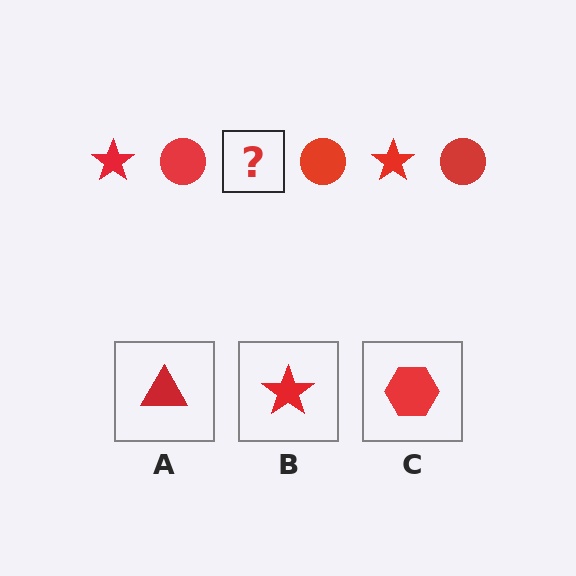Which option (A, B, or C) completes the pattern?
B.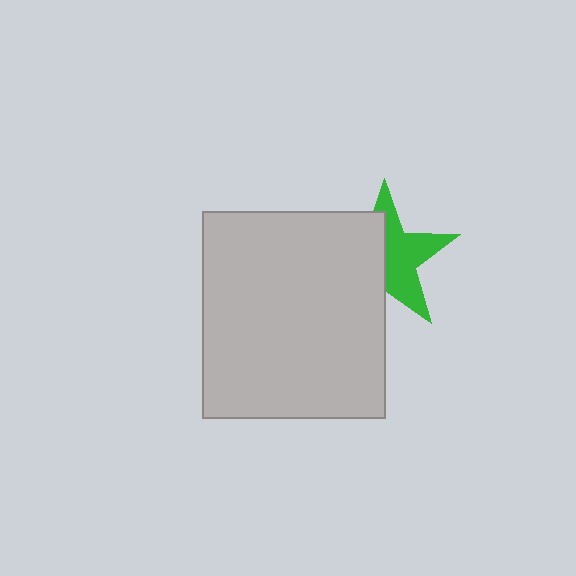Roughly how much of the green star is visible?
About half of it is visible (roughly 52%).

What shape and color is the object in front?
The object in front is a light gray rectangle.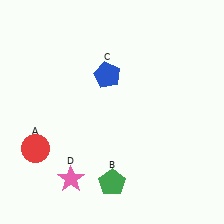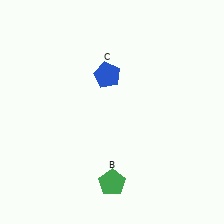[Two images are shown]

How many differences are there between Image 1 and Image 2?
There are 2 differences between the two images.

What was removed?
The red circle (A), the pink star (D) were removed in Image 2.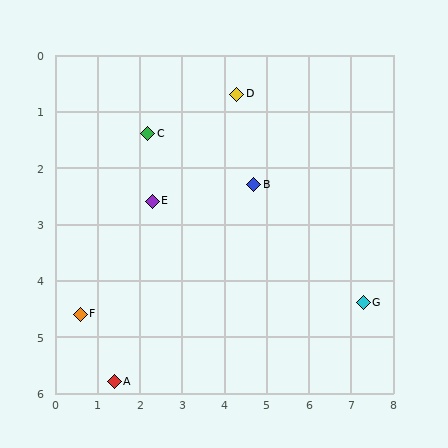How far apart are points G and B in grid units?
Points G and B are about 3.3 grid units apart.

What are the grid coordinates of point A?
Point A is at approximately (1.4, 5.8).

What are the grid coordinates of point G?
Point G is at approximately (7.3, 4.4).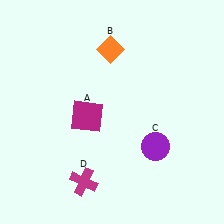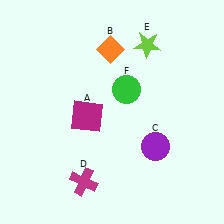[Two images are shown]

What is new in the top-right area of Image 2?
A lime star (E) was added in the top-right area of Image 2.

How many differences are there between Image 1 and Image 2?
There are 2 differences between the two images.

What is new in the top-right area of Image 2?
A green circle (F) was added in the top-right area of Image 2.